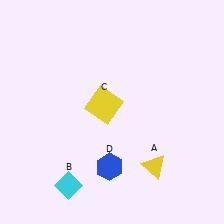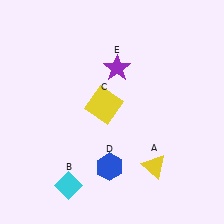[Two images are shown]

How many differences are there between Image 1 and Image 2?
There is 1 difference between the two images.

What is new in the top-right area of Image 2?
A purple star (E) was added in the top-right area of Image 2.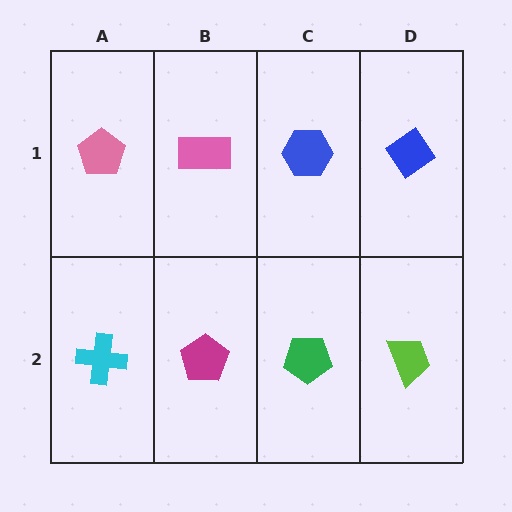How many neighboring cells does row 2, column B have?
3.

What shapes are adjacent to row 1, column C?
A green pentagon (row 2, column C), a pink rectangle (row 1, column B), a blue diamond (row 1, column D).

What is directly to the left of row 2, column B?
A cyan cross.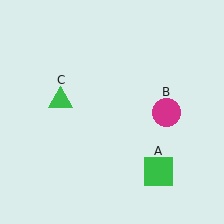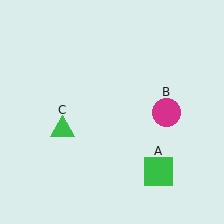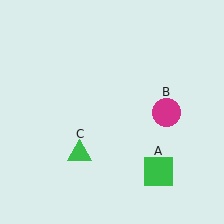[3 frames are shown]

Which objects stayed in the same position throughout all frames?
Green square (object A) and magenta circle (object B) remained stationary.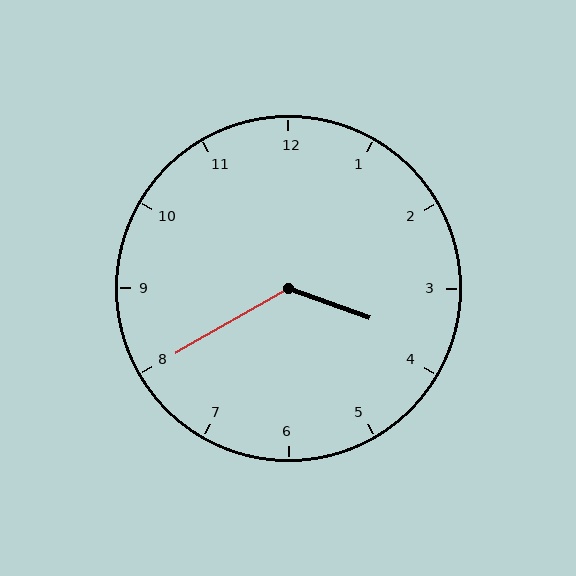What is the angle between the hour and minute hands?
Approximately 130 degrees.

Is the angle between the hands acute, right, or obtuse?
It is obtuse.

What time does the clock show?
3:40.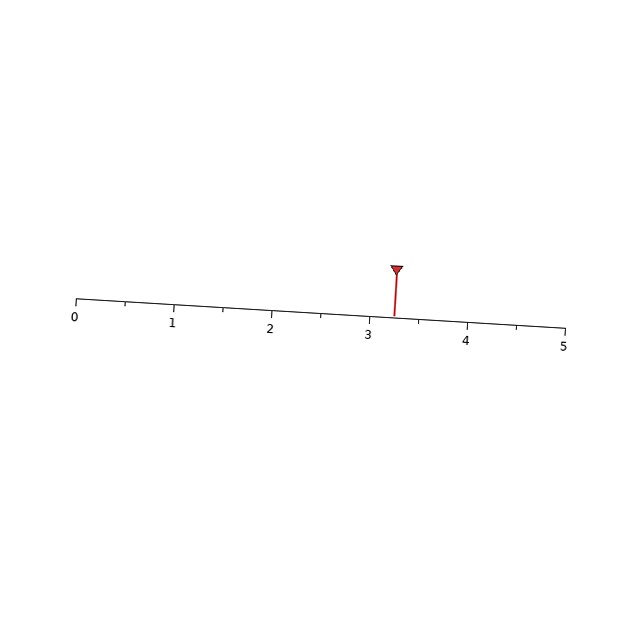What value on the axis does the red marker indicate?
The marker indicates approximately 3.2.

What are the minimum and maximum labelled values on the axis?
The axis runs from 0 to 5.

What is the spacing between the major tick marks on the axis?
The major ticks are spaced 1 apart.